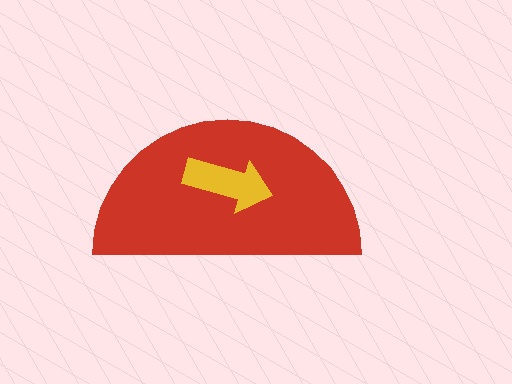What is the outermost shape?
The red semicircle.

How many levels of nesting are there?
2.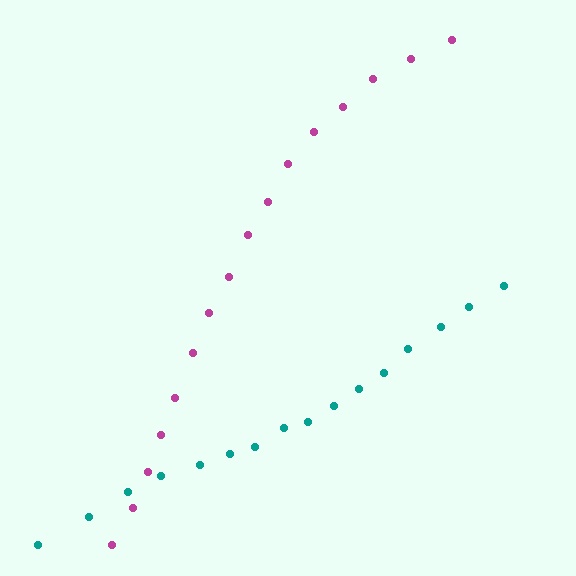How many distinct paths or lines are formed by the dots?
There are 2 distinct paths.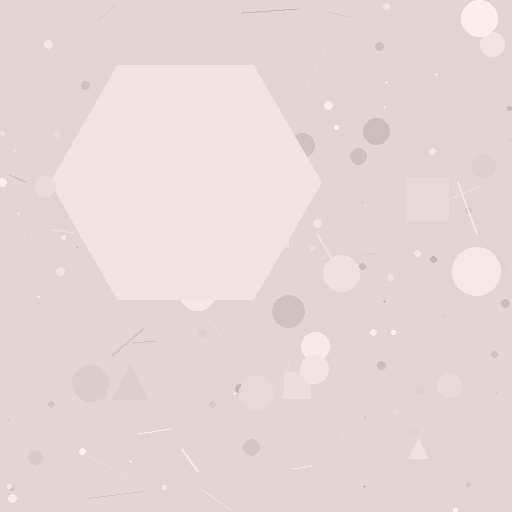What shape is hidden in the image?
A hexagon is hidden in the image.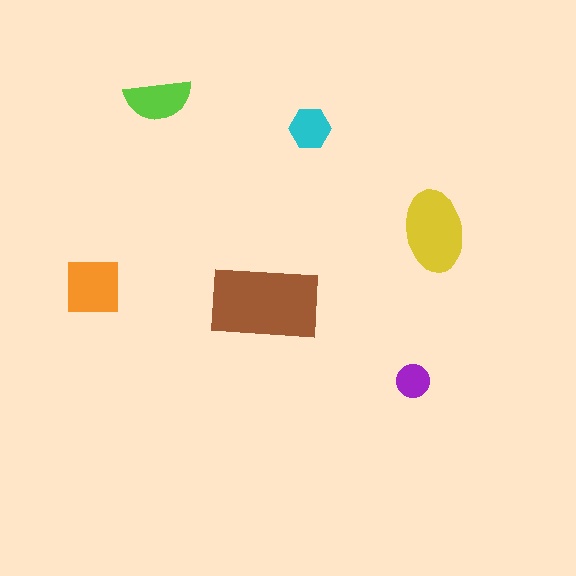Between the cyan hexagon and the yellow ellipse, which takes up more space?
The yellow ellipse.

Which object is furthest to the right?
The yellow ellipse is rightmost.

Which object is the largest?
The brown rectangle.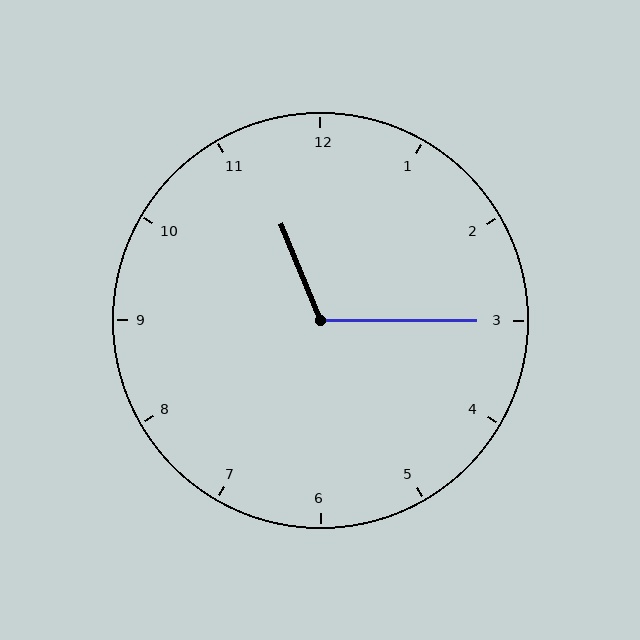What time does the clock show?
11:15.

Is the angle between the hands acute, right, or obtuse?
It is obtuse.